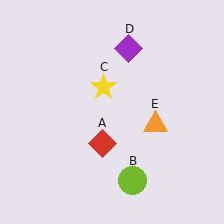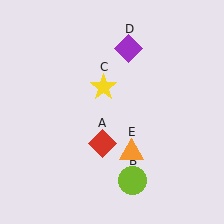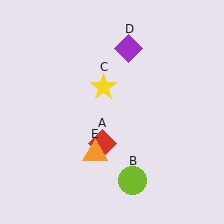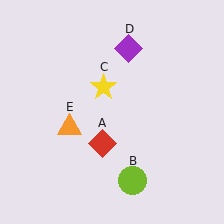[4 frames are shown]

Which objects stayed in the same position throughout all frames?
Red diamond (object A) and lime circle (object B) and yellow star (object C) and purple diamond (object D) remained stationary.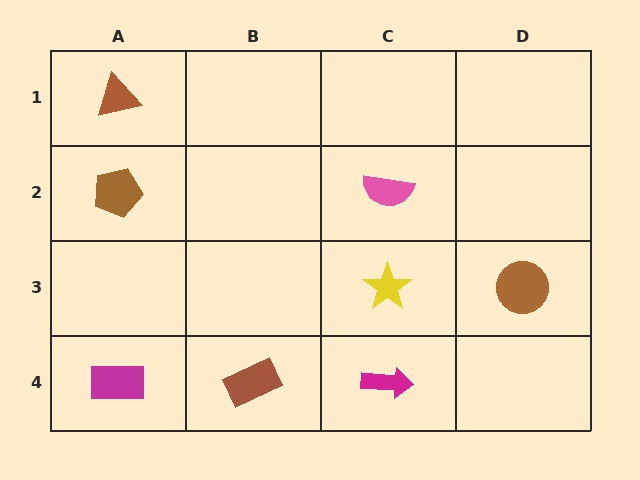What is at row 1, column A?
A brown triangle.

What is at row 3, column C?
A yellow star.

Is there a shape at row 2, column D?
No, that cell is empty.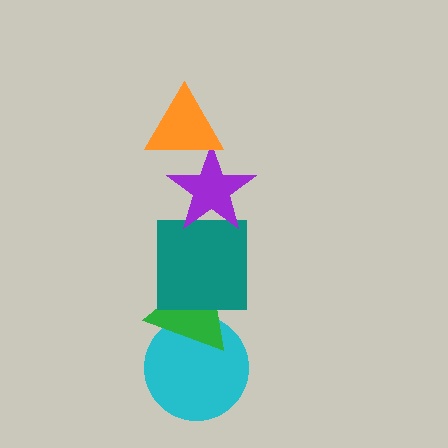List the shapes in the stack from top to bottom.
From top to bottom: the orange triangle, the purple star, the teal square, the green triangle, the cyan circle.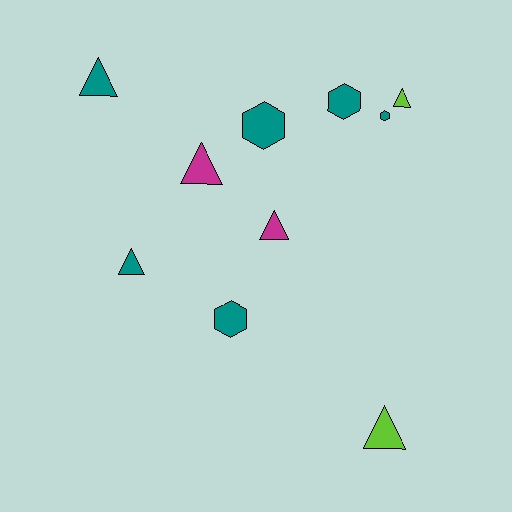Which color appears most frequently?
Teal, with 6 objects.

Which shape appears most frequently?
Triangle, with 6 objects.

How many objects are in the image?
There are 10 objects.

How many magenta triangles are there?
There are 2 magenta triangles.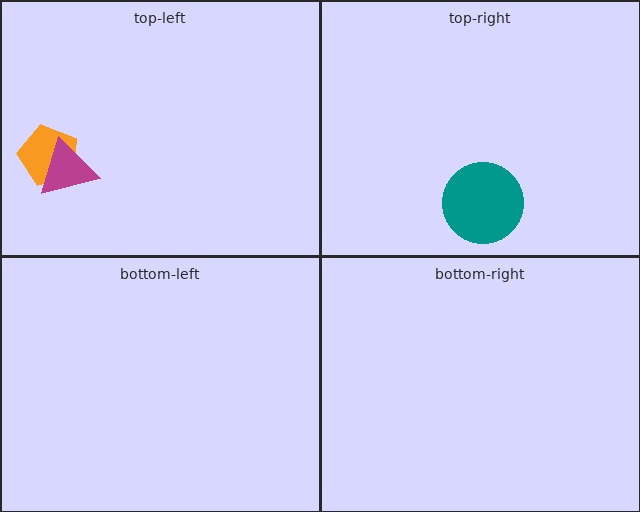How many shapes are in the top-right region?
1.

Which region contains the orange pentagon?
The top-left region.